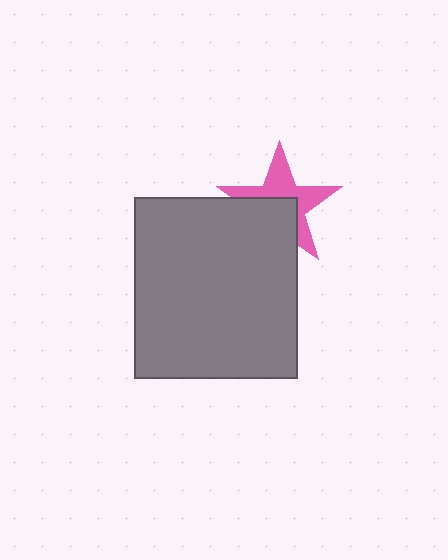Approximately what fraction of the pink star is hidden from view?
Roughly 44% of the pink star is hidden behind the gray rectangle.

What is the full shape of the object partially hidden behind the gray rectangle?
The partially hidden object is a pink star.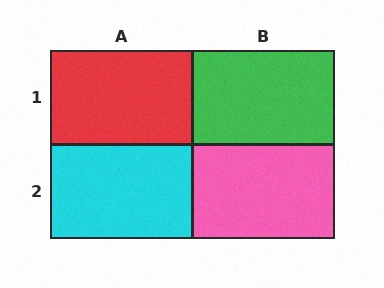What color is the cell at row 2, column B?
Pink.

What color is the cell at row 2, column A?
Cyan.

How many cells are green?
1 cell is green.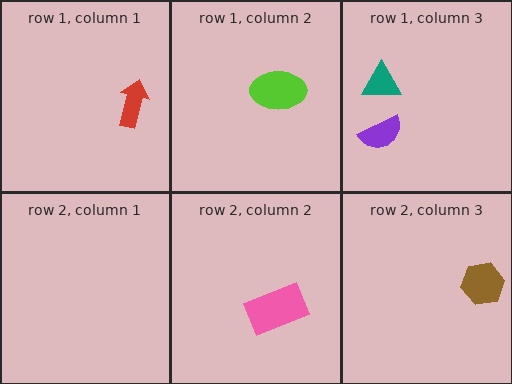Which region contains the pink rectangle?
The row 2, column 2 region.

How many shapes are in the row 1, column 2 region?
1.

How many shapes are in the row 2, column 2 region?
1.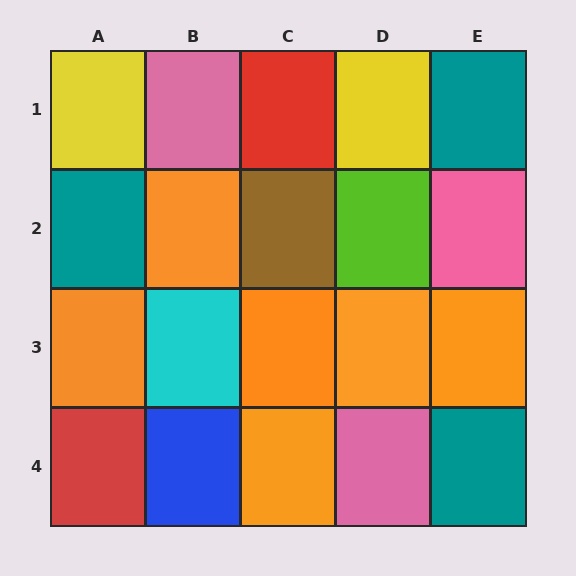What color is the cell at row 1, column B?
Pink.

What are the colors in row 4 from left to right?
Red, blue, orange, pink, teal.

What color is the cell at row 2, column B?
Orange.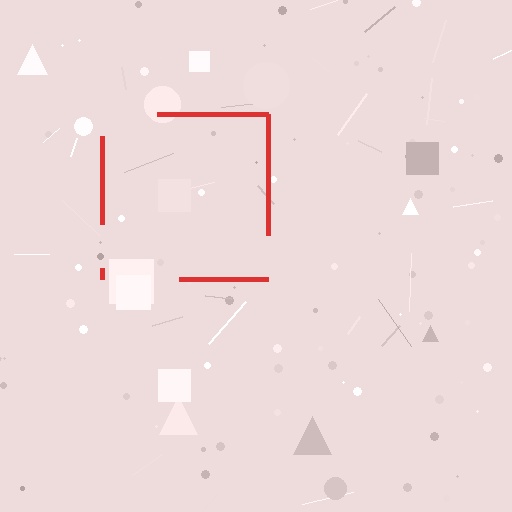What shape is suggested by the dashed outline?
The dashed outline suggests a square.